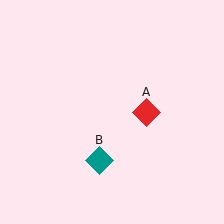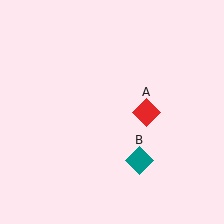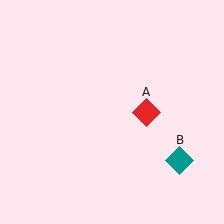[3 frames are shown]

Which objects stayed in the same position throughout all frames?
Red diamond (object A) remained stationary.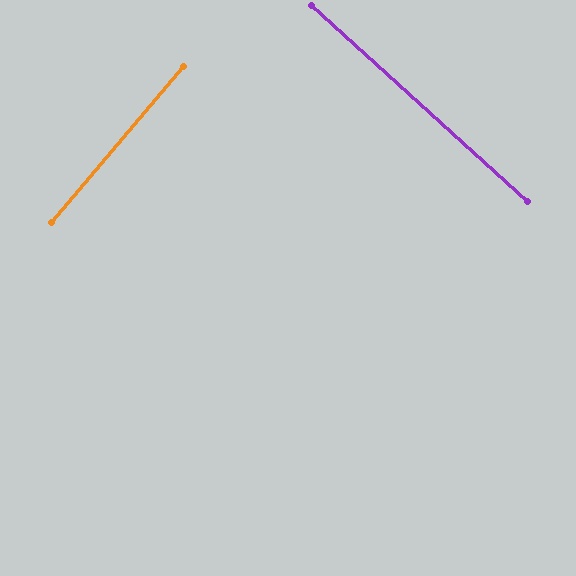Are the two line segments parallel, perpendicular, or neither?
Perpendicular — they meet at approximately 88°.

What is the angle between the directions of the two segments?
Approximately 88 degrees.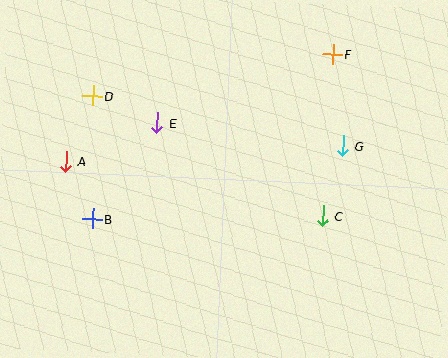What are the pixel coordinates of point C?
Point C is at (323, 216).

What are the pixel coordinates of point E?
Point E is at (157, 123).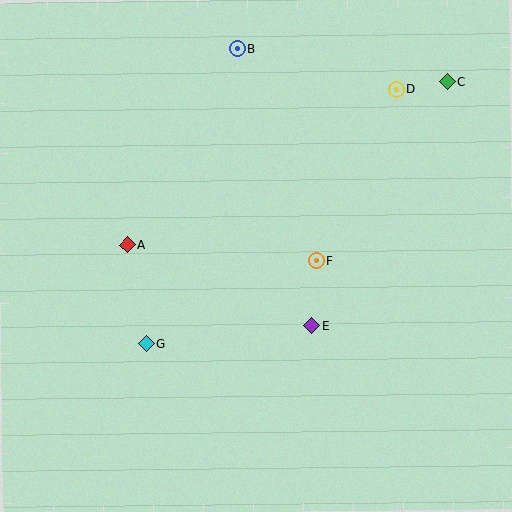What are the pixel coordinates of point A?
Point A is at (127, 245).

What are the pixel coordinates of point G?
Point G is at (146, 344).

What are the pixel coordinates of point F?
Point F is at (317, 261).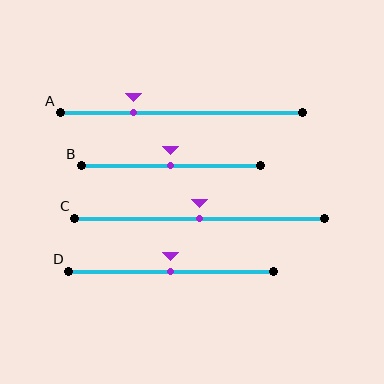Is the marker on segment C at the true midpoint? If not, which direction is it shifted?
Yes, the marker on segment C is at the true midpoint.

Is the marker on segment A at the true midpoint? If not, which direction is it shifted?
No, the marker on segment A is shifted to the left by about 20% of the segment length.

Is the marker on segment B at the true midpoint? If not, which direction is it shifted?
Yes, the marker on segment B is at the true midpoint.